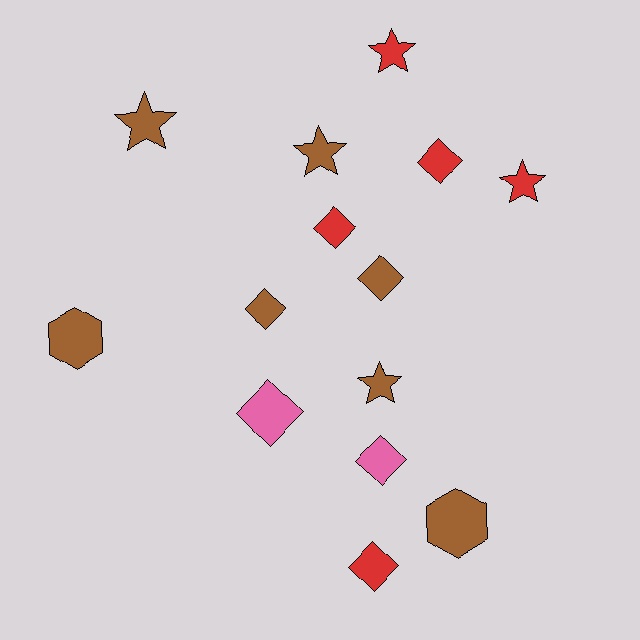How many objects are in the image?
There are 14 objects.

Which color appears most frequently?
Brown, with 7 objects.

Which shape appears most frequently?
Diamond, with 7 objects.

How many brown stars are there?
There are 3 brown stars.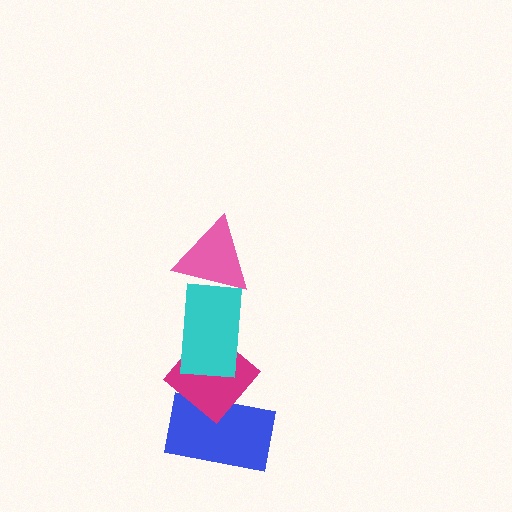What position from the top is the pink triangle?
The pink triangle is 1st from the top.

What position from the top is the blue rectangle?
The blue rectangle is 4th from the top.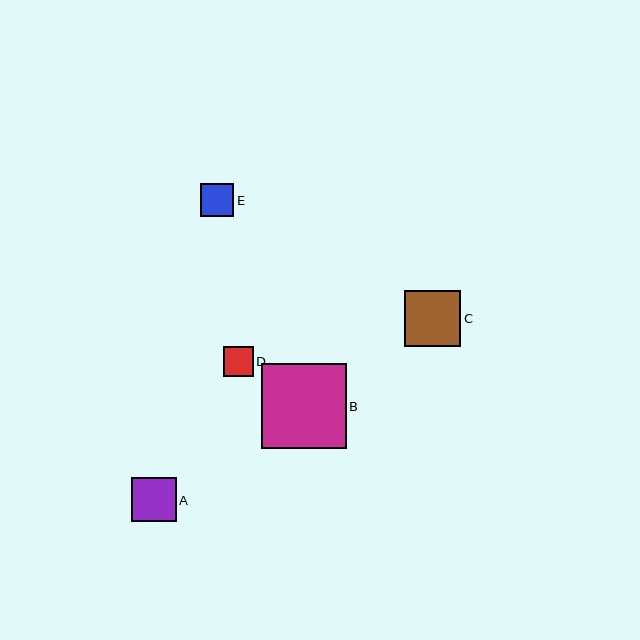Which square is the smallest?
Square D is the smallest with a size of approximately 30 pixels.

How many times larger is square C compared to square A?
Square C is approximately 1.3 times the size of square A.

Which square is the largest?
Square B is the largest with a size of approximately 84 pixels.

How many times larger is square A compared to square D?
Square A is approximately 1.5 times the size of square D.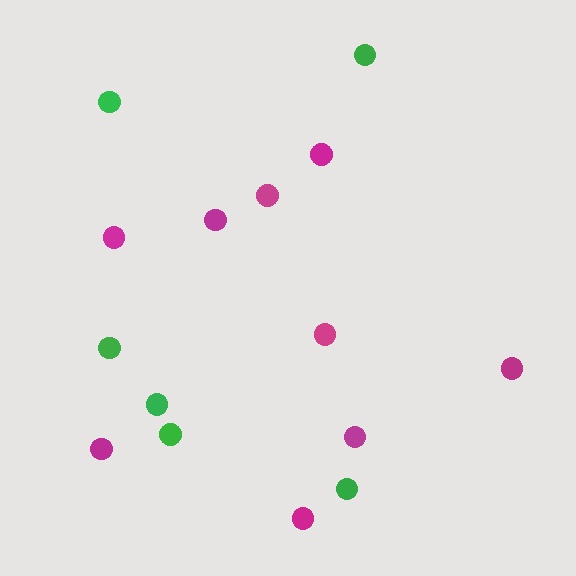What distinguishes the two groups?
There are 2 groups: one group of magenta circles (9) and one group of green circles (6).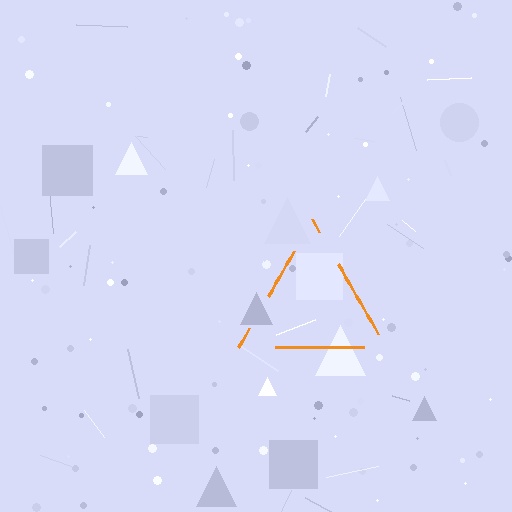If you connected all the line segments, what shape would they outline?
They would outline a triangle.